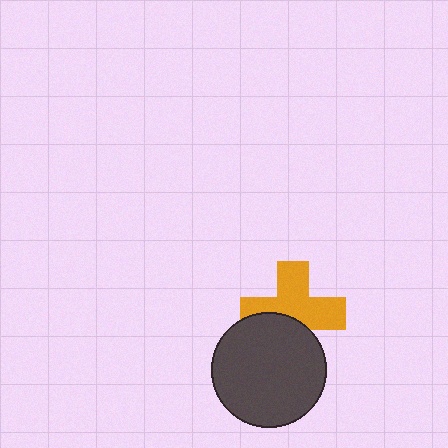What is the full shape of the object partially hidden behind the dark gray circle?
The partially hidden object is an orange cross.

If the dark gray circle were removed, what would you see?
You would see the complete orange cross.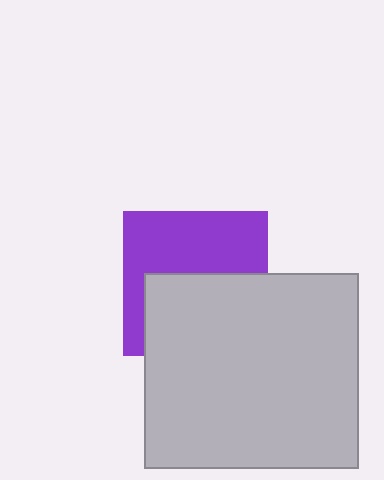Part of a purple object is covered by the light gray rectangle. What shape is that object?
It is a square.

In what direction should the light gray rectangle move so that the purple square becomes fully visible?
The light gray rectangle should move down. That is the shortest direction to clear the overlap and leave the purple square fully visible.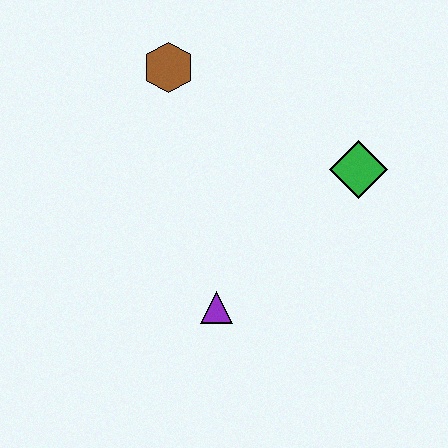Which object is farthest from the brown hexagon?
The purple triangle is farthest from the brown hexagon.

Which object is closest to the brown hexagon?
The green diamond is closest to the brown hexagon.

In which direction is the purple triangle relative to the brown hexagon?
The purple triangle is below the brown hexagon.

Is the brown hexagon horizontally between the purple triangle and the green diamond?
No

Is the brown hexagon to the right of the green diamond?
No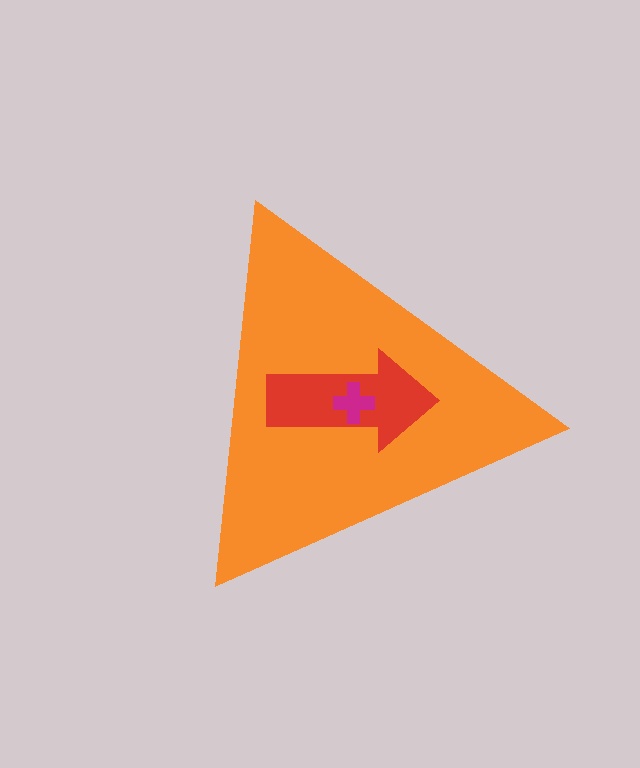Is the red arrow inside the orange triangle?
Yes.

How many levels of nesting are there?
3.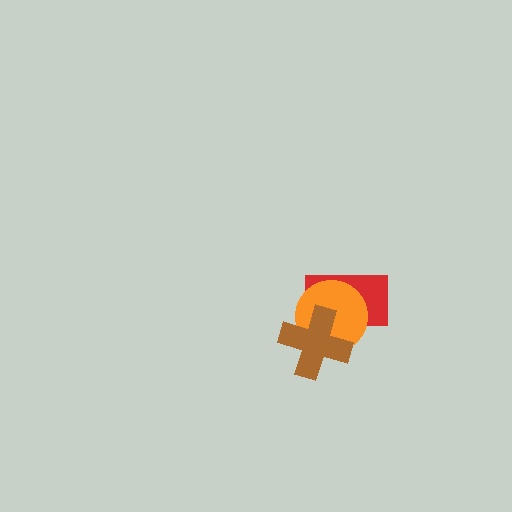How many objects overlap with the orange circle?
2 objects overlap with the orange circle.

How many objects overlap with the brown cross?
2 objects overlap with the brown cross.